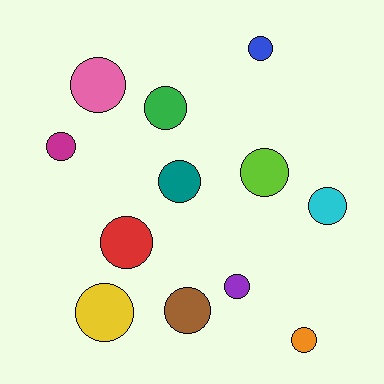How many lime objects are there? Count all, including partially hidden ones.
There is 1 lime object.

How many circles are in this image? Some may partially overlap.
There are 12 circles.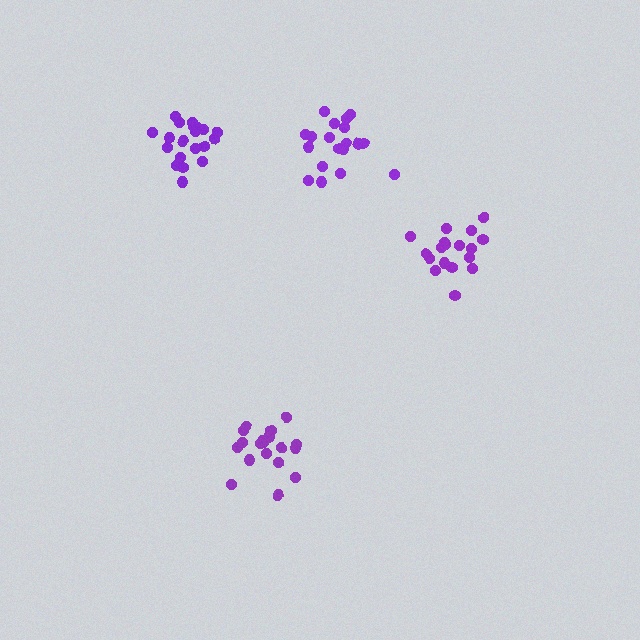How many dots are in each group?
Group 1: 20 dots, Group 2: 18 dots, Group 3: 20 dots, Group 4: 19 dots (77 total).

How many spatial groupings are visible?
There are 4 spatial groupings.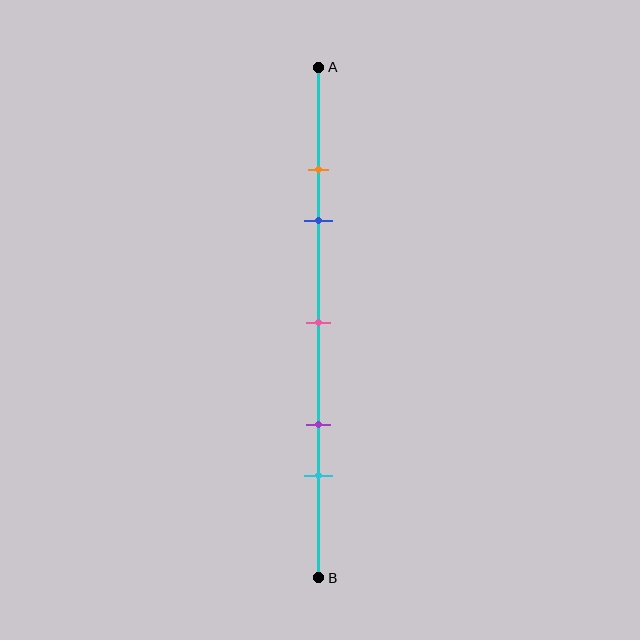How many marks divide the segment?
There are 5 marks dividing the segment.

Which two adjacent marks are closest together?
The orange and blue marks are the closest adjacent pair.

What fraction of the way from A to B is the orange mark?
The orange mark is approximately 20% (0.2) of the way from A to B.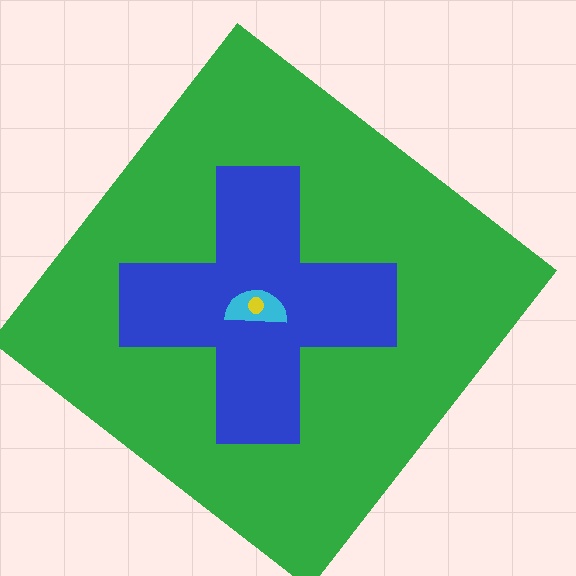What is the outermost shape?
The green diamond.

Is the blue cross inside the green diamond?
Yes.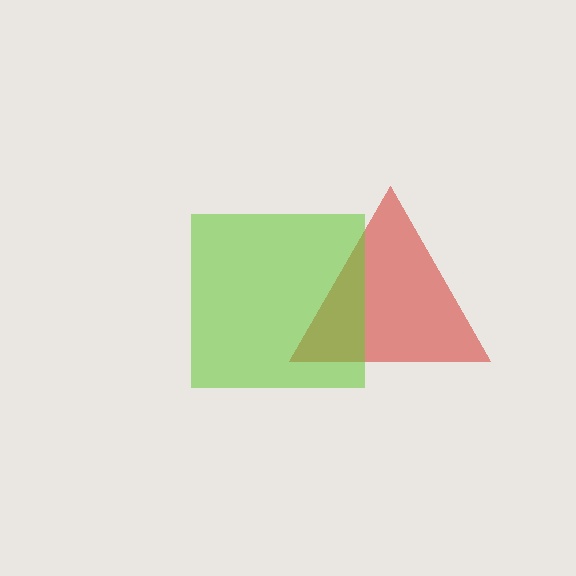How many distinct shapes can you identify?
There are 2 distinct shapes: a red triangle, a lime square.